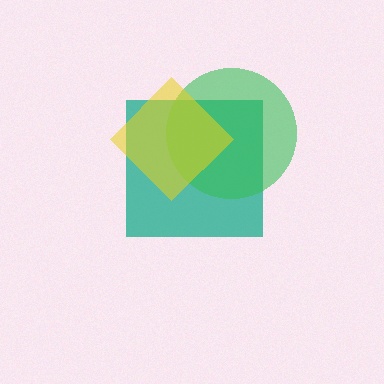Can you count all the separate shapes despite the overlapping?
Yes, there are 3 separate shapes.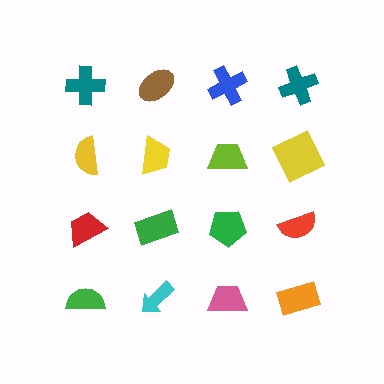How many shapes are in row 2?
4 shapes.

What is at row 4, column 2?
A cyan arrow.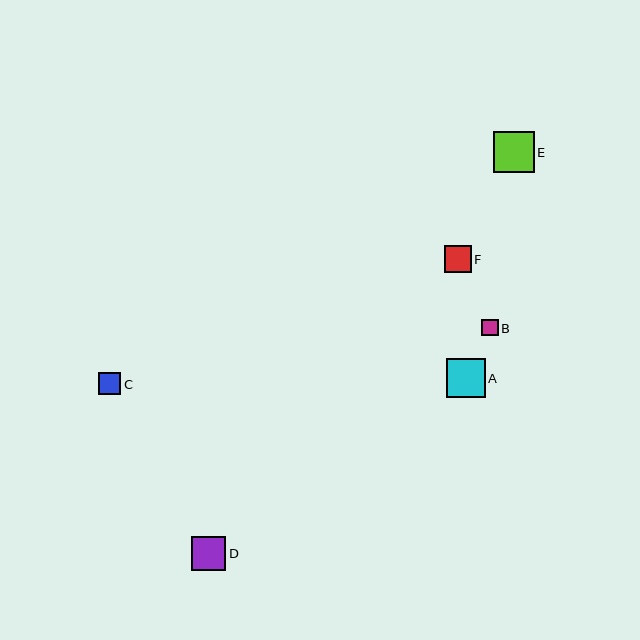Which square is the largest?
Square E is the largest with a size of approximately 41 pixels.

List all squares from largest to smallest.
From largest to smallest: E, A, D, F, C, B.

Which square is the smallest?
Square B is the smallest with a size of approximately 16 pixels.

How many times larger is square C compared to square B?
Square C is approximately 1.4 times the size of square B.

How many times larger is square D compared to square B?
Square D is approximately 2.1 times the size of square B.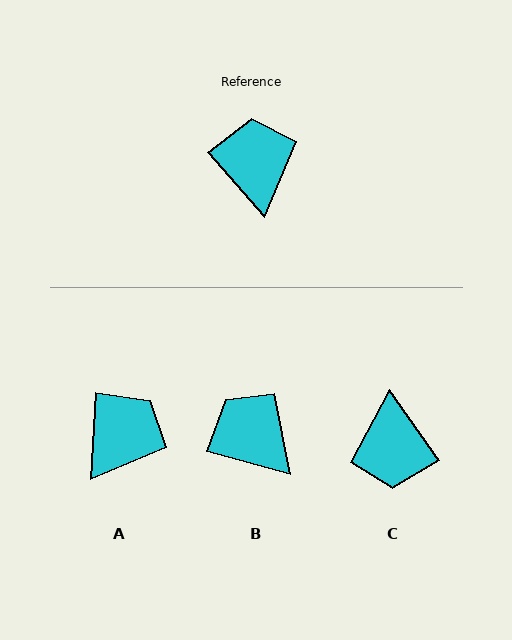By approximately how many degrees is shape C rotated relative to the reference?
Approximately 174 degrees counter-clockwise.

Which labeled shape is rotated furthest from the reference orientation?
C, about 174 degrees away.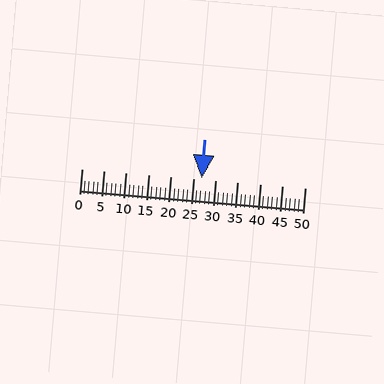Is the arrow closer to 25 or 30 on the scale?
The arrow is closer to 25.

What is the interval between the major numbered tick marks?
The major tick marks are spaced 5 units apart.